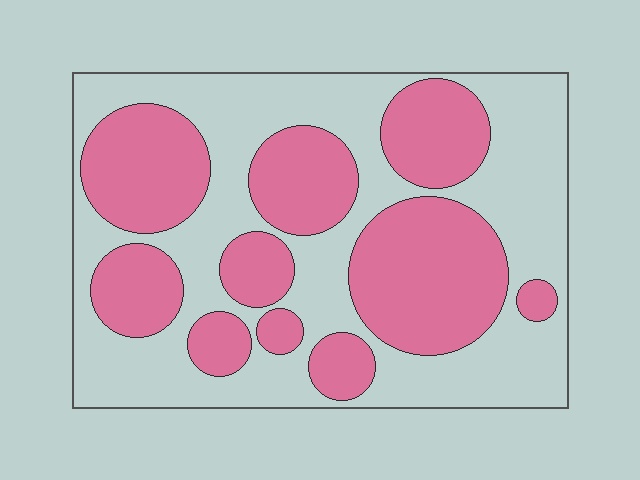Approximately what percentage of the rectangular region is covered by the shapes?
Approximately 45%.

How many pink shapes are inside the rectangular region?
10.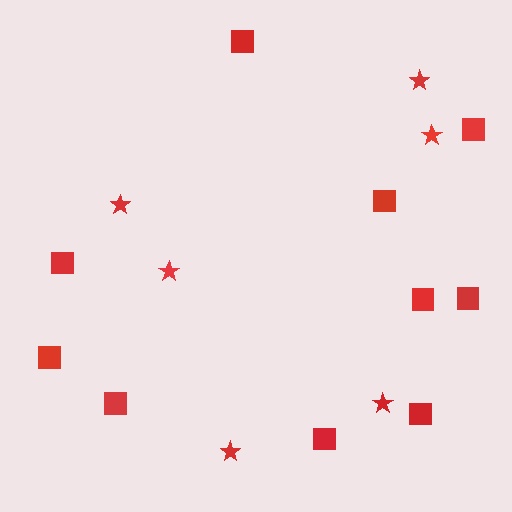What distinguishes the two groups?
There are 2 groups: one group of squares (10) and one group of stars (6).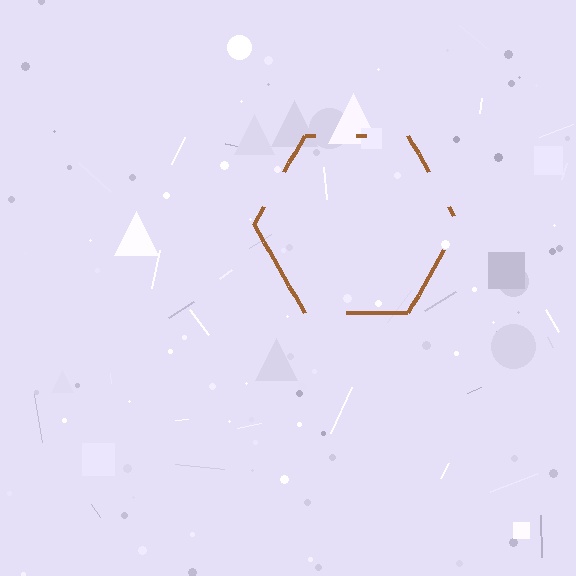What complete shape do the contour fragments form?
The contour fragments form a hexagon.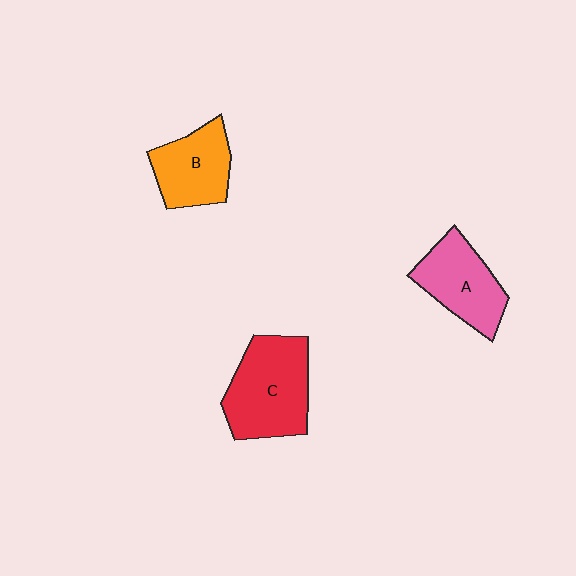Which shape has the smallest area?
Shape B (orange).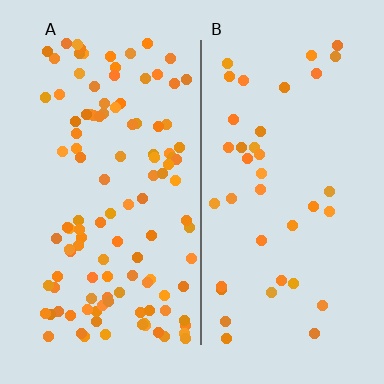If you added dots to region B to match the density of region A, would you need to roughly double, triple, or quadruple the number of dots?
Approximately triple.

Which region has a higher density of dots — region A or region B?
A (the left).